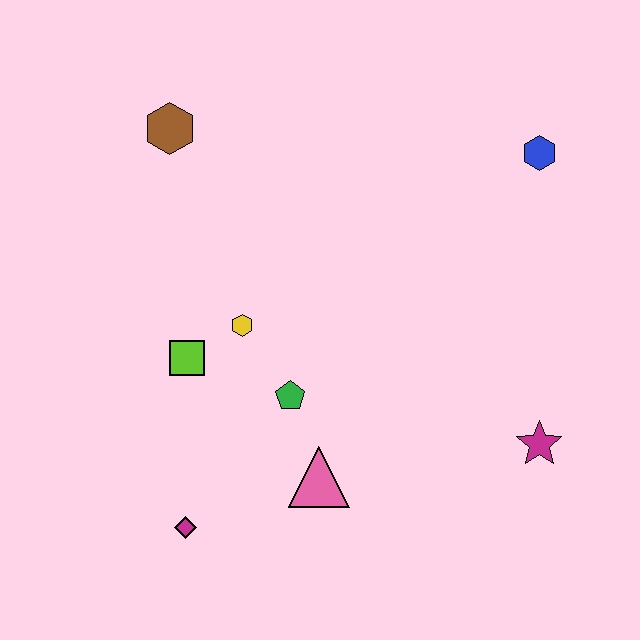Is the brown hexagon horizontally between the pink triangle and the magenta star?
No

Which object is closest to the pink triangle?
The green pentagon is closest to the pink triangle.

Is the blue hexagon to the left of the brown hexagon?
No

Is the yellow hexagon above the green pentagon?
Yes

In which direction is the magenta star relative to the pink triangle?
The magenta star is to the right of the pink triangle.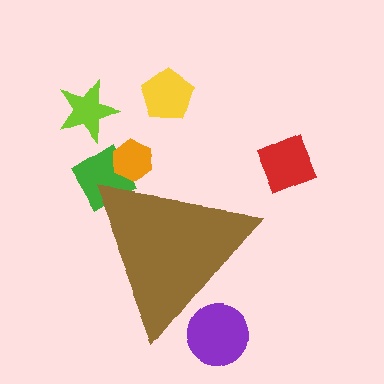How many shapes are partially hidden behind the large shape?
3 shapes are partially hidden.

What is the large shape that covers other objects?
A brown triangle.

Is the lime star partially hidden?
No, the lime star is fully visible.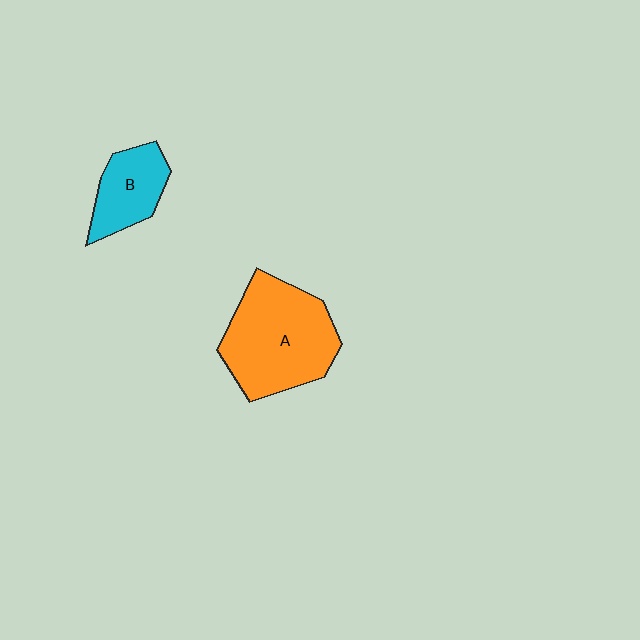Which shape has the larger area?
Shape A (orange).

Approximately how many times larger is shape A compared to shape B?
Approximately 2.0 times.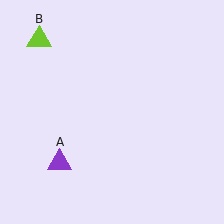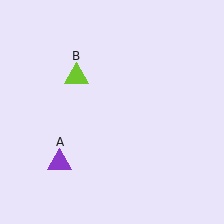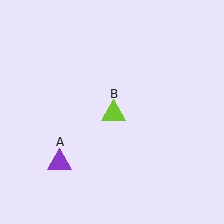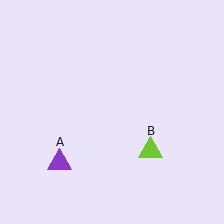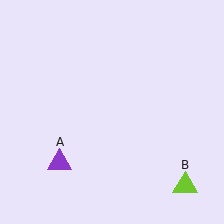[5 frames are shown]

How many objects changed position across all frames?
1 object changed position: lime triangle (object B).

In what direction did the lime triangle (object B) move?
The lime triangle (object B) moved down and to the right.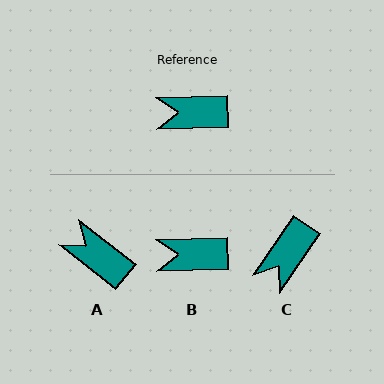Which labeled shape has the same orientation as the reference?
B.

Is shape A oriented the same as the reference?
No, it is off by about 40 degrees.